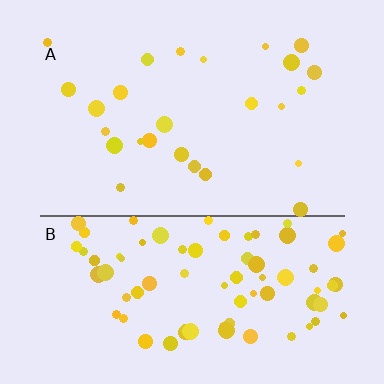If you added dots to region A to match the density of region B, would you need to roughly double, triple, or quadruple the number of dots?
Approximately triple.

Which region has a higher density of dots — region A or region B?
B (the bottom).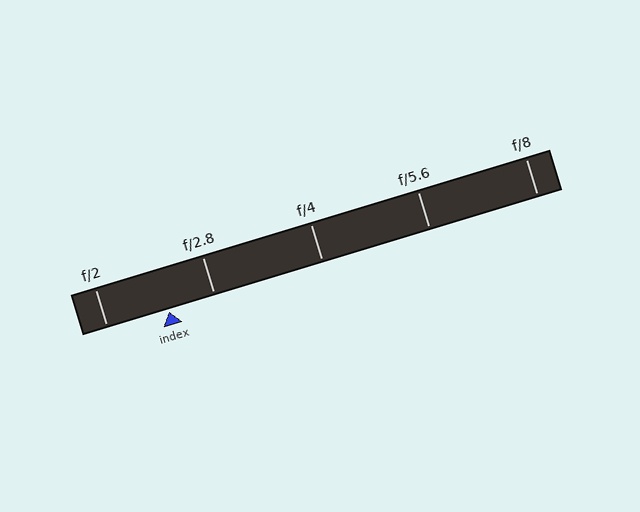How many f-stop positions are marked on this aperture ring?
There are 5 f-stop positions marked.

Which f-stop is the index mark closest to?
The index mark is closest to f/2.8.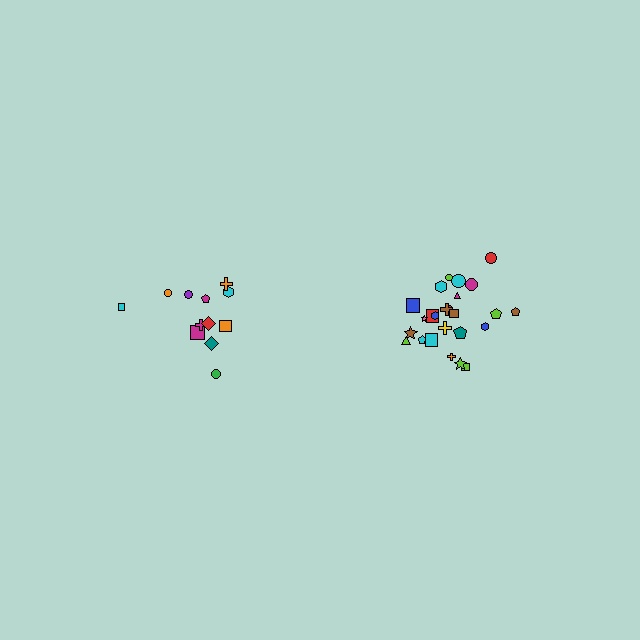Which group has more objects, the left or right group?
The right group.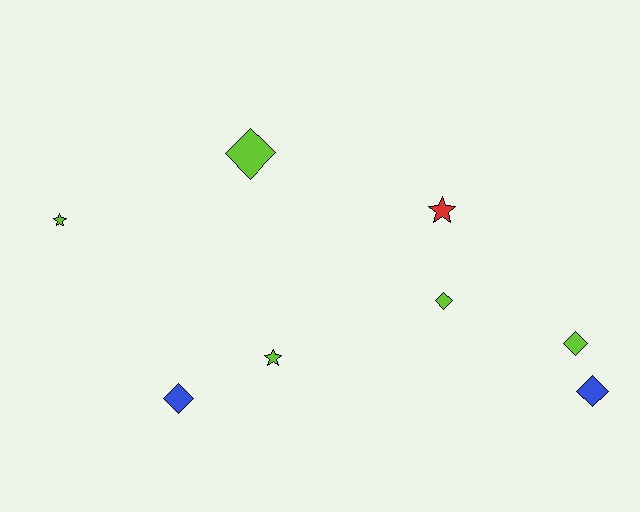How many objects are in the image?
There are 8 objects.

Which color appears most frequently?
Lime, with 5 objects.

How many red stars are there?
There is 1 red star.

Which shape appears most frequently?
Diamond, with 5 objects.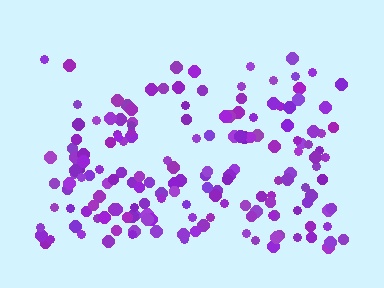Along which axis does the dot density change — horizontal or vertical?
Vertical.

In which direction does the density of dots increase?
From top to bottom, with the bottom side densest.